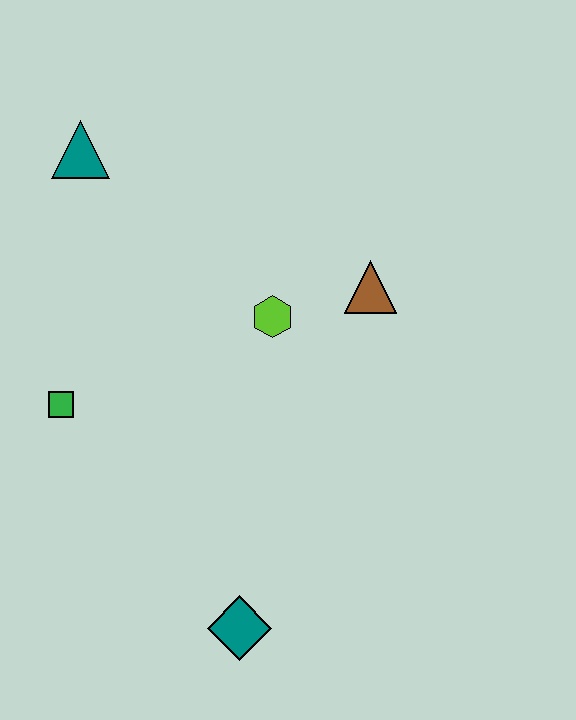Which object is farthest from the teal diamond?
The teal triangle is farthest from the teal diamond.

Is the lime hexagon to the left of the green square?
No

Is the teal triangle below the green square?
No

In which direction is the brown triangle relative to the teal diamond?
The brown triangle is above the teal diamond.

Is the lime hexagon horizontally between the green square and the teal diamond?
No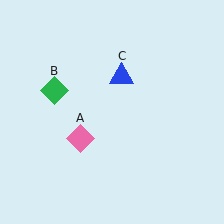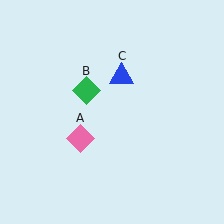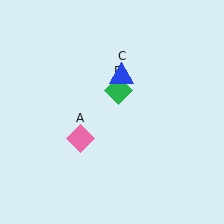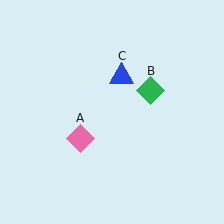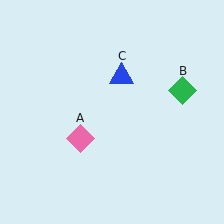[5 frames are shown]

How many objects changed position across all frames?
1 object changed position: green diamond (object B).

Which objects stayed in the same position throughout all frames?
Pink diamond (object A) and blue triangle (object C) remained stationary.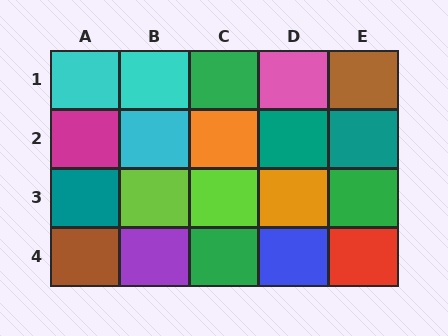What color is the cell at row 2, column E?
Teal.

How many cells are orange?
2 cells are orange.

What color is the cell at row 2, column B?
Cyan.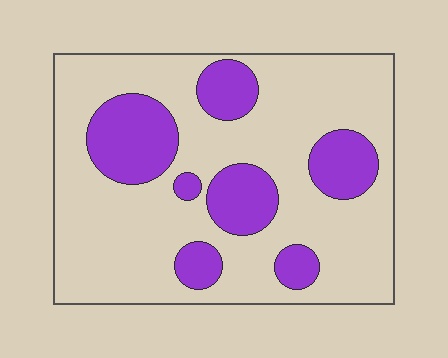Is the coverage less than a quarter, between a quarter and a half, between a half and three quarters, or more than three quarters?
Between a quarter and a half.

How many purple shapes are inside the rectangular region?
7.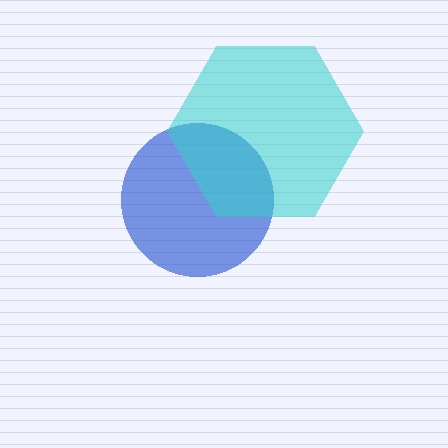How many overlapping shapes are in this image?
There are 2 overlapping shapes in the image.